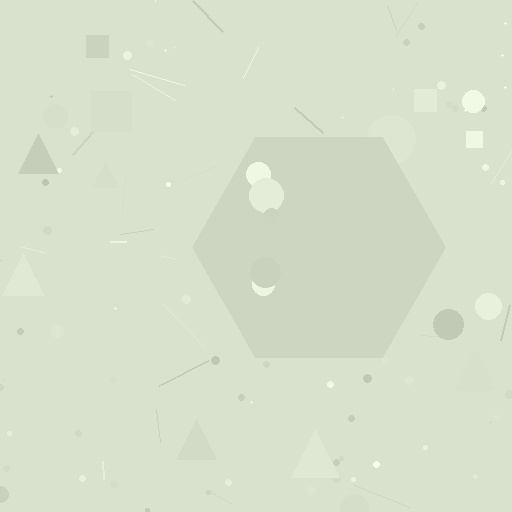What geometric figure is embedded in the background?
A hexagon is embedded in the background.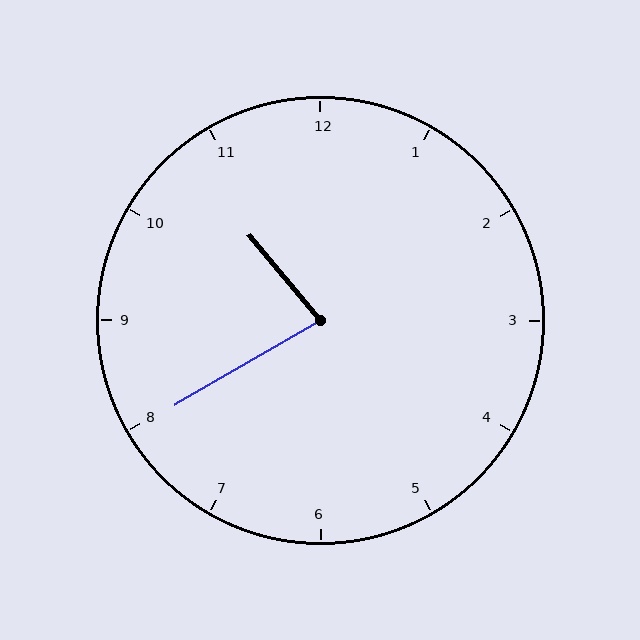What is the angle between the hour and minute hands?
Approximately 80 degrees.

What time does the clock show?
10:40.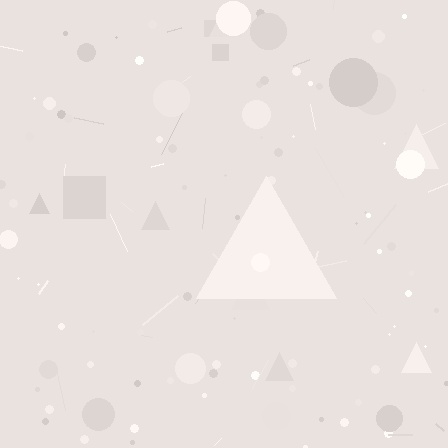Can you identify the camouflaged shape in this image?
The camouflaged shape is a triangle.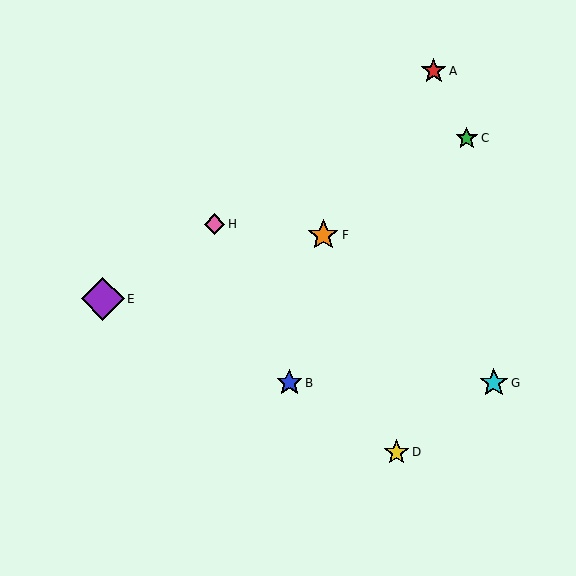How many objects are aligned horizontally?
2 objects (B, G) are aligned horizontally.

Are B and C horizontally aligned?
No, B is at y≈383 and C is at y≈138.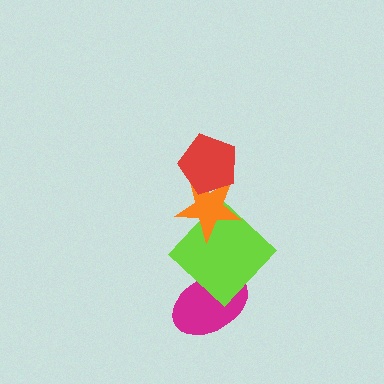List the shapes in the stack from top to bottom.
From top to bottom: the red pentagon, the orange star, the lime diamond, the magenta ellipse.